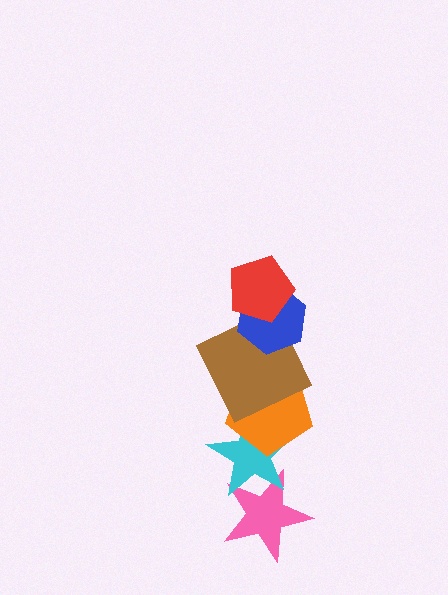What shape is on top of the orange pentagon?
The brown square is on top of the orange pentagon.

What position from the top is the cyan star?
The cyan star is 5th from the top.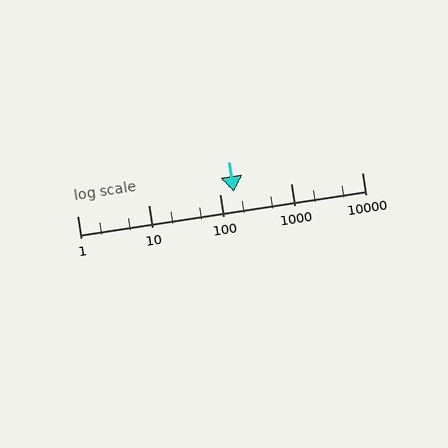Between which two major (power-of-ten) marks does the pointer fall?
The pointer is between 100 and 1000.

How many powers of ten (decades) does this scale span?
The scale spans 4 decades, from 1 to 10000.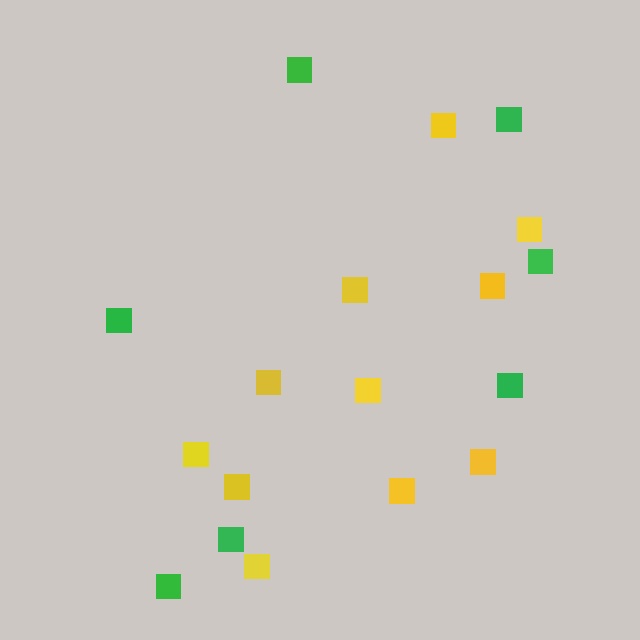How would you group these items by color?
There are 2 groups: one group of green squares (7) and one group of yellow squares (11).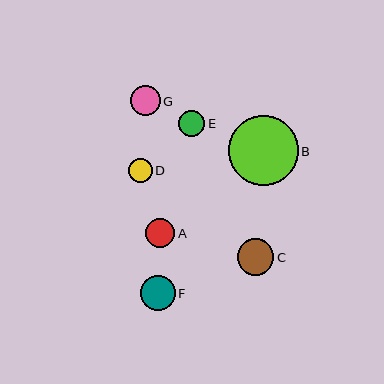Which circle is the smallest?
Circle D is the smallest with a size of approximately 24 pixels.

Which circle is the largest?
Circle B is the largest with a size of approximately 70 pixels.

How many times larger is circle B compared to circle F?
Circle B is approximately 2.0 times the size of circle F.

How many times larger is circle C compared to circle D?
Circle C is approximately 1.5 times the size of circle D.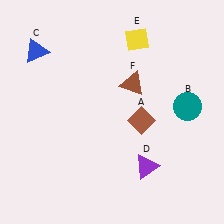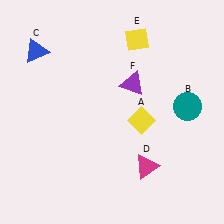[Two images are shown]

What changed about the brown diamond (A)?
In Image 1, A is brown. In Image 2, it changed to yellow.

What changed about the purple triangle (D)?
In Image 1, D is purple. In Image 2, it changed to magenta.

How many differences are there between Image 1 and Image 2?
There are 3 differences between the two images.